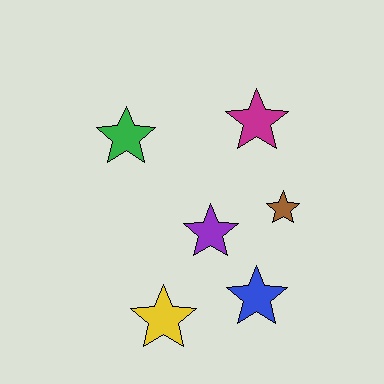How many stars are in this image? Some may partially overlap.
There are 6 stars.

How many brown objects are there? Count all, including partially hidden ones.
There is 1 brown object.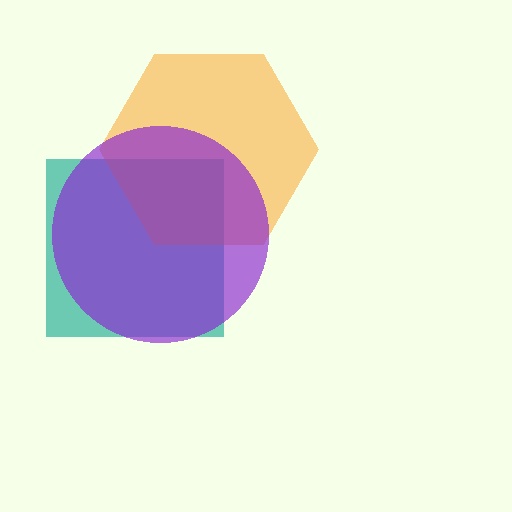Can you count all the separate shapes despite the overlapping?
Yes, there are 3 separate shapes.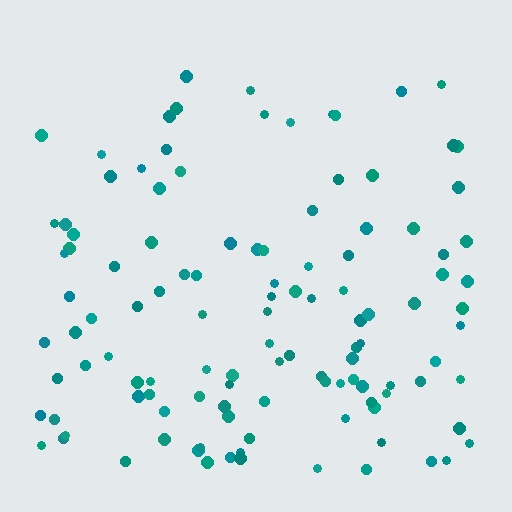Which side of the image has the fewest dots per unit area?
The top.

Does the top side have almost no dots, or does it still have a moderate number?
Still a moderate number, just noticeably fewer than the bottom.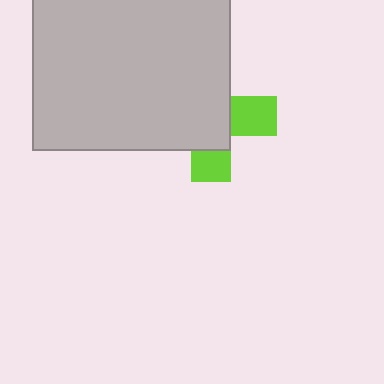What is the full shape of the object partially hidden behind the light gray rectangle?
The partially hidden object is a lime cross.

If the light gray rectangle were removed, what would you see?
You would see the complete lime cross.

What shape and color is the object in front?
The object in front is a light gray rectangle.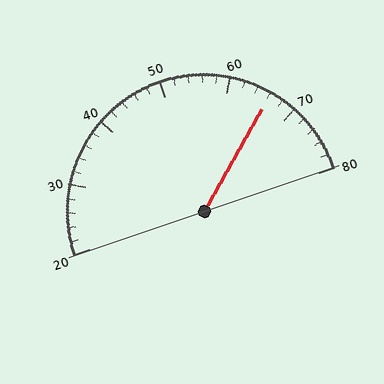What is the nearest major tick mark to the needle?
The nearest major tick mark is 70.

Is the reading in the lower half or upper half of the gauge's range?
The reading is in the upper half of the range (20 to 80).